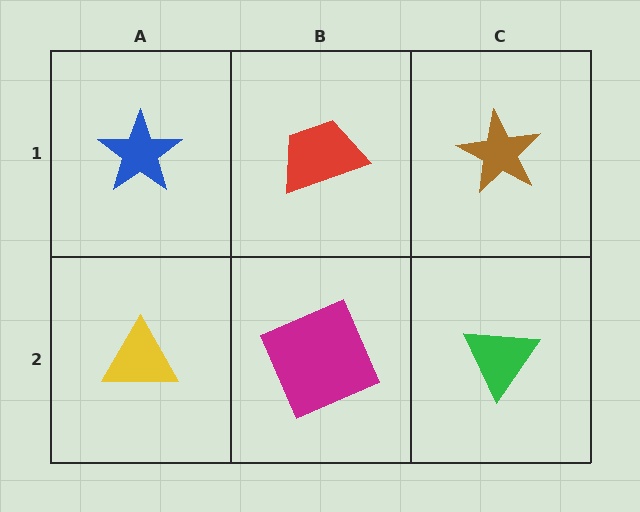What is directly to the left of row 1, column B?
A blue star.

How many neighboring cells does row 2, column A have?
2.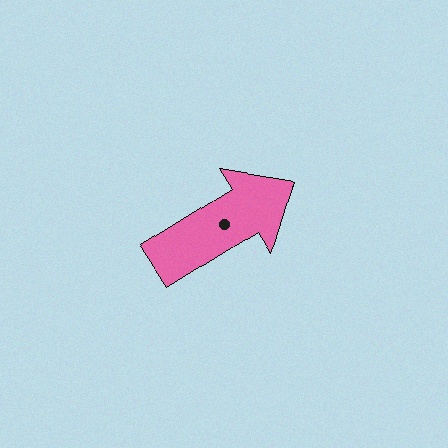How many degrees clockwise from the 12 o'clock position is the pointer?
Approximately 58 degrees.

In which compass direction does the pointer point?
Northeast.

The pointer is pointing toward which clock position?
Roughly 2 o'clock.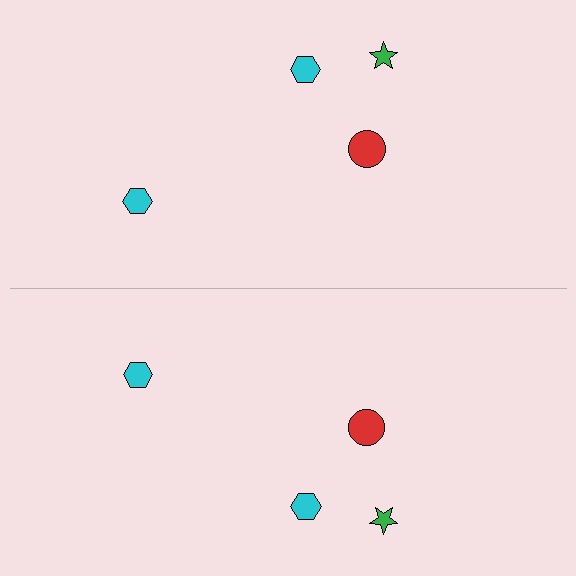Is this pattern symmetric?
Yes, this pattern has bilateral (reflection) symmetry.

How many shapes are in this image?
There are 8 shapes in this image.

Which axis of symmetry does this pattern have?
The pattern has a horizontal axis of symmetry running through the center of the image.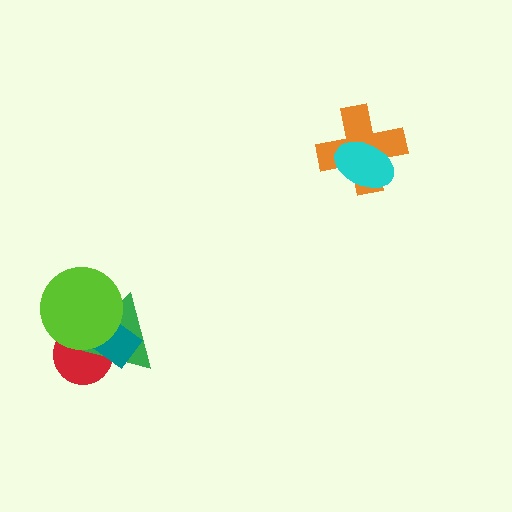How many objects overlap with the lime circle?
3 objects overlap with the lime circle.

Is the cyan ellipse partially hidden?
No, no other shape covers it.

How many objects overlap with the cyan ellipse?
1 object overlaps with the cyan ellipse.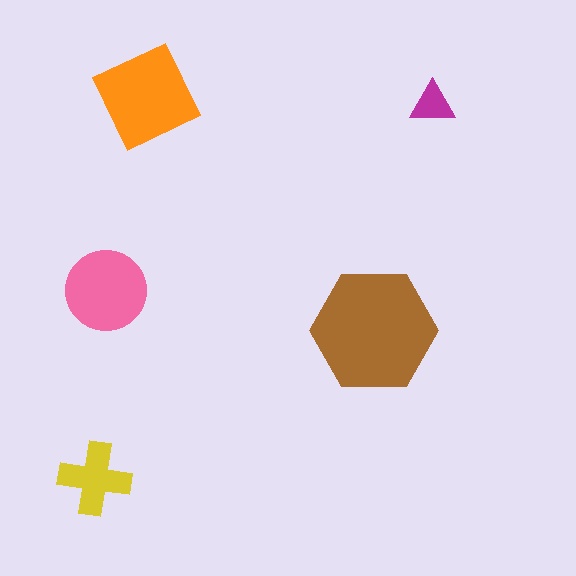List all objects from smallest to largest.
The magenta triangle, the yellow cross, the pink circle, the orange square, the brown hexagon.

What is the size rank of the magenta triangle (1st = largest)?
5th.